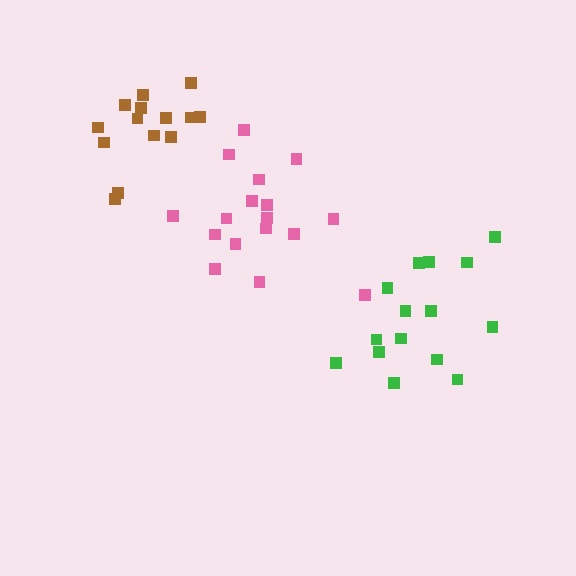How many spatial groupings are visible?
There are 3 spatial groupings.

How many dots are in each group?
Group 1: 17 dots, Group 2: 15 dots, Group 3: 14 dots (46 total).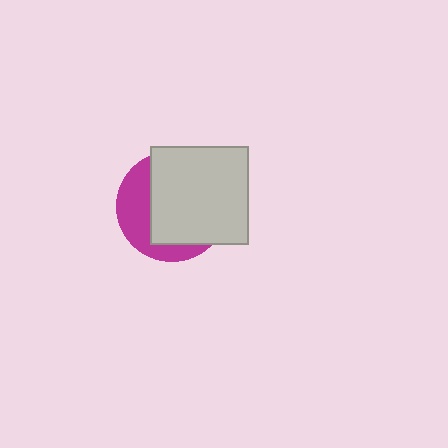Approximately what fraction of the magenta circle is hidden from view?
Roughly 67% of the magenta circle is hidden behind the light gray square.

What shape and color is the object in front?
The object in front is a light gray square.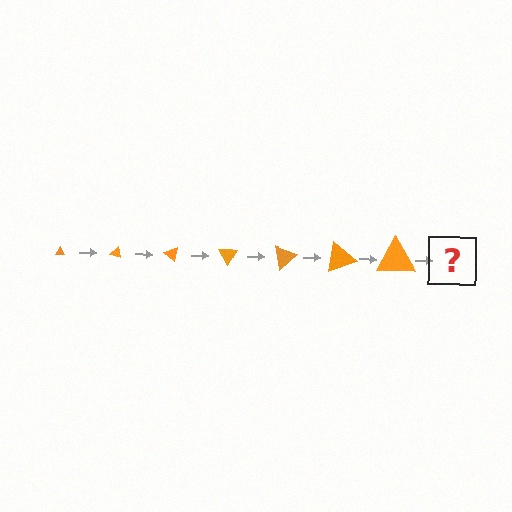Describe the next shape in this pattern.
It should be a triangle, larger than the previous one and rotated 140 degrees from the start.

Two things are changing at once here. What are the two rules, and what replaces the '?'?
The two rules are that the triangle grows larger each step and it rotates 20 degrees each step. The '?' should be a triangle, larger than the previous one and rotated 140 degrees from the start.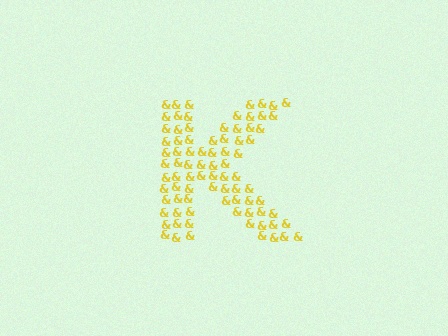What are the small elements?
The small elements are ampersands.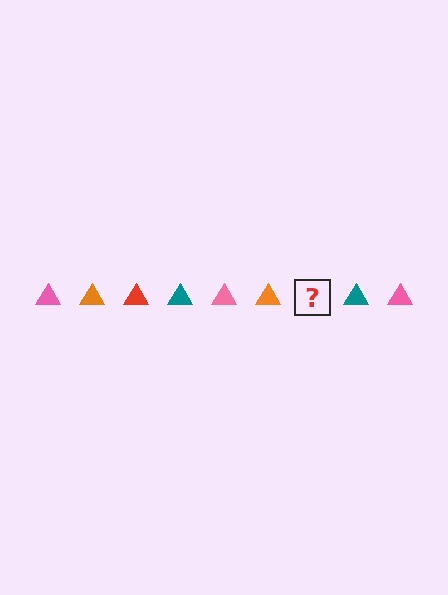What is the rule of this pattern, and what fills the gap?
The rule is that the pattern cycles through pink, orange, red, teal triangles. The gap should be filled with a red triangle.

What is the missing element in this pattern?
The missing element is a red triangle.